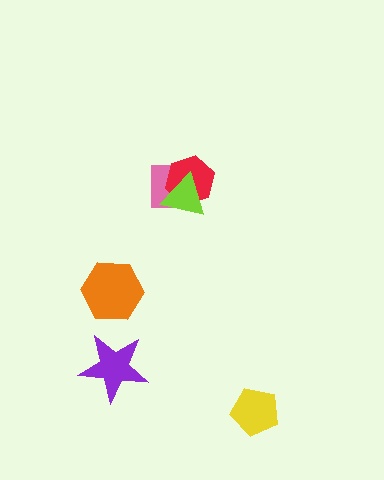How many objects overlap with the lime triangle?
2 objects overlap with the lime triangle.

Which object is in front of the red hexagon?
The lime triangle is in front of the red hexagon.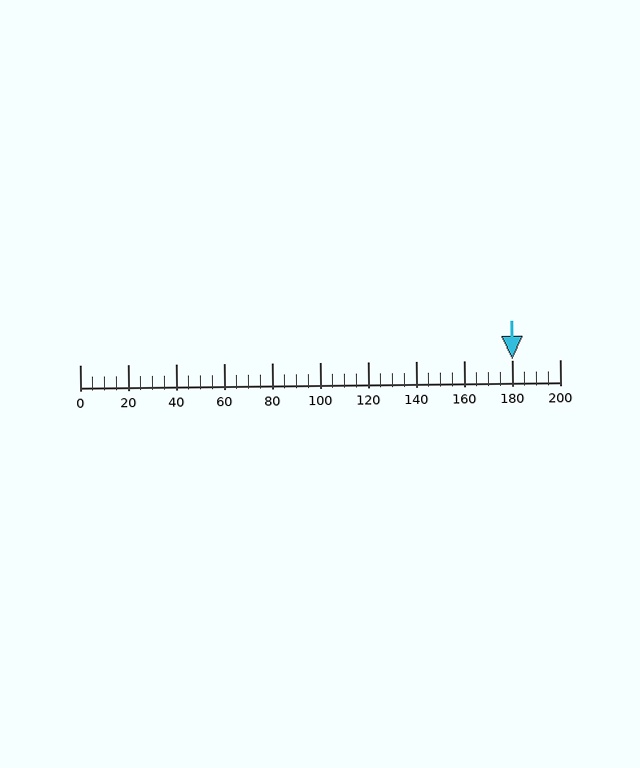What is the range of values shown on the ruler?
The ruler shows values from 0 to 200.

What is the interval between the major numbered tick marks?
The major tick marks are spaced 20 units apart.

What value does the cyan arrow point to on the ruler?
The cyan arrow points to approximately 180.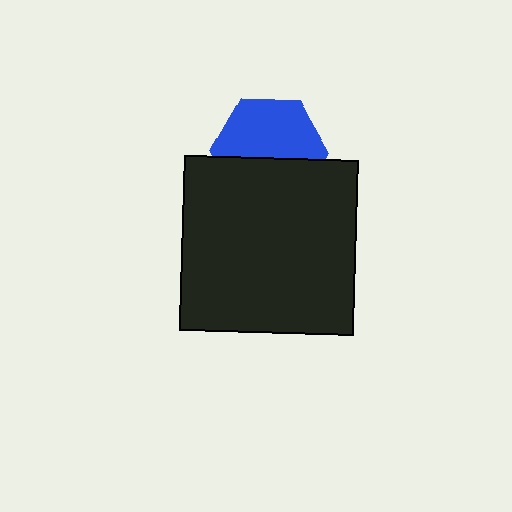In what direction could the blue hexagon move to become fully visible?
The blue hexagon could move up. That would shift it out from behind the black square entirely.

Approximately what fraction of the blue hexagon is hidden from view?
Roughly 42% of the blue hexagon is hidden behind the black square.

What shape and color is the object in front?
The object in front is a black square.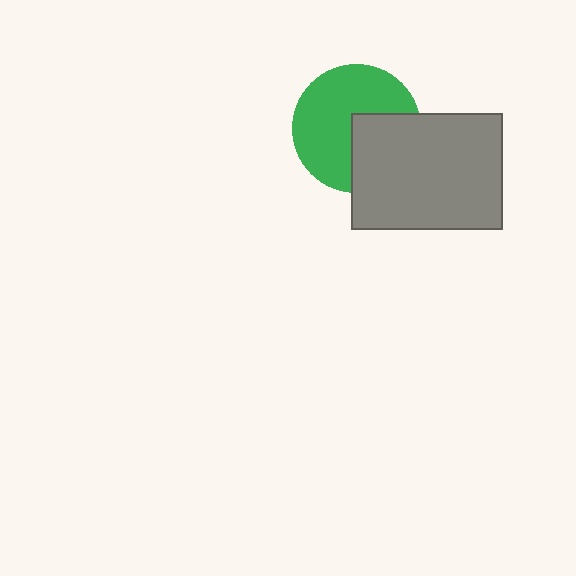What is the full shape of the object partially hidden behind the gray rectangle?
The partially hidden object is a green circle.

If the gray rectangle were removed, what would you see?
You would see the complete green circle.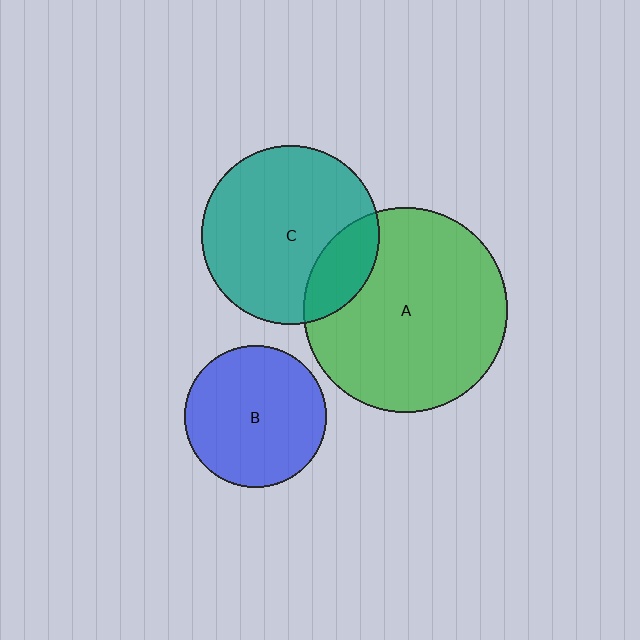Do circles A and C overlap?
Yes.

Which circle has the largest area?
Circle A (green).